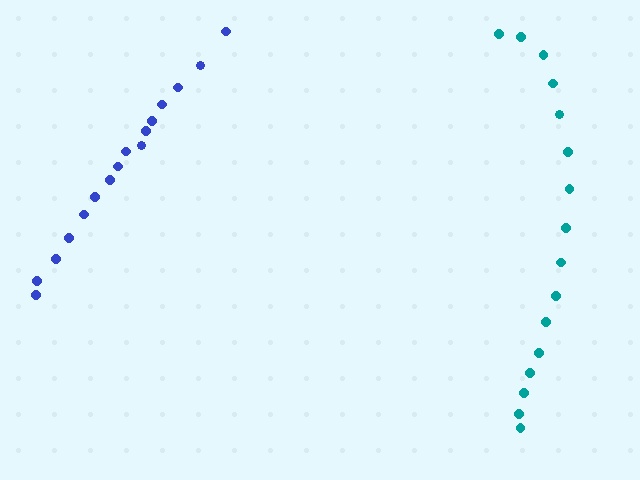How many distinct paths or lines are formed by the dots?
There are 2 distinct paths.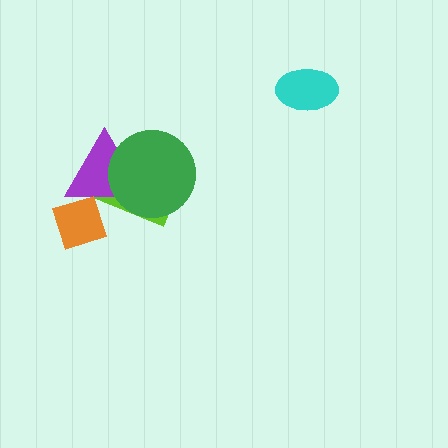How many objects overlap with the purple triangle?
3 objects overlap with the purple triangle.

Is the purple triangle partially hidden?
Yes, it is partially covered by another shape.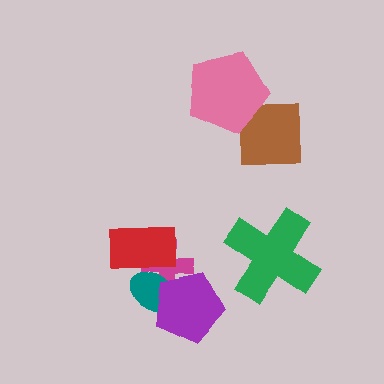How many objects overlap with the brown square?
1 object overlaps with the brown square.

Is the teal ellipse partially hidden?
Yes, it is partially covered by another shape.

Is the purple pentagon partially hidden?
No, no other shape covers it.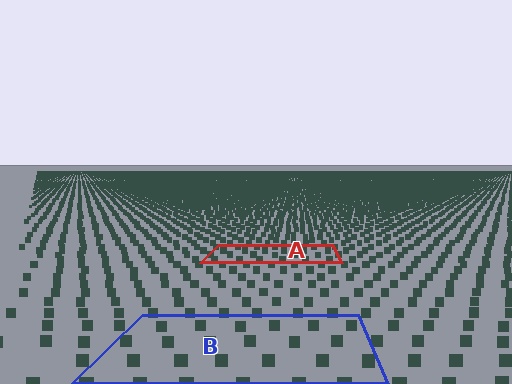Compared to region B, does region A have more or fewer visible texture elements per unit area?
Region A has more texture elements per unit area — they are packed more densely because it is farther away.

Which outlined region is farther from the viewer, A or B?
Region A is farther from the viewer — the texture elements inside it appear smaller and more densely packed.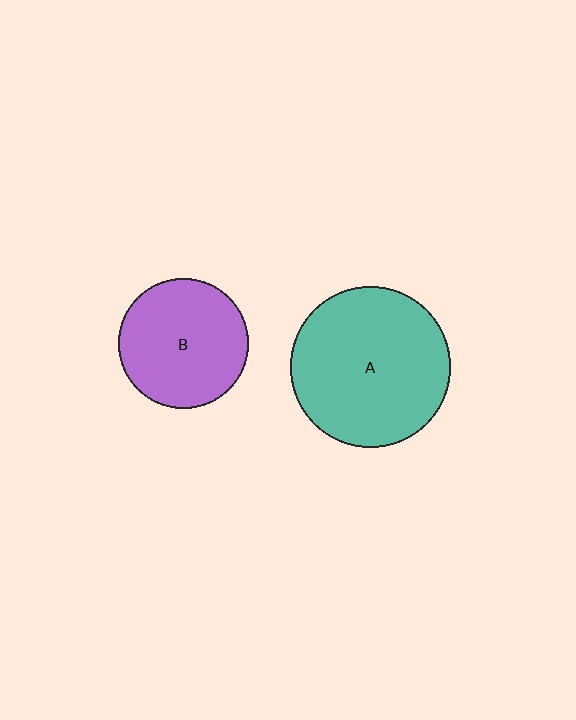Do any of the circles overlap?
No, none of the circles overlap.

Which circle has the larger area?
Circle A (teal).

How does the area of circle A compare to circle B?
Approximately 1.5 times.